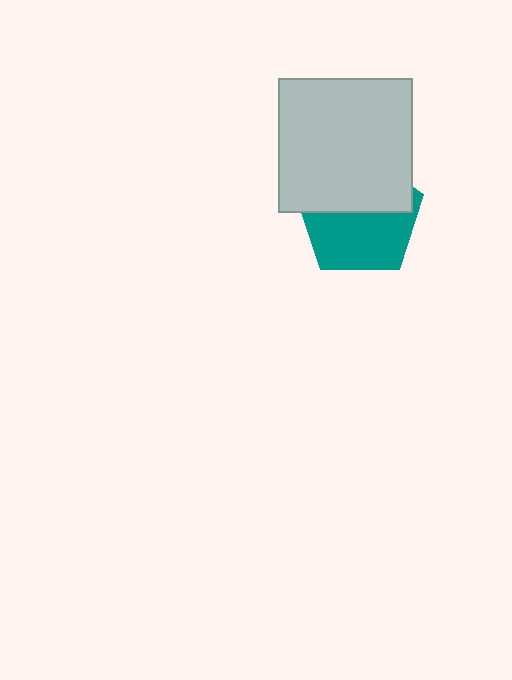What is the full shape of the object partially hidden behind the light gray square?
The partially hidden object is a teal pentagon.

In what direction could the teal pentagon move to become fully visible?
The teal pentagon could move down. That would shift it out from behind the light gray square entirely.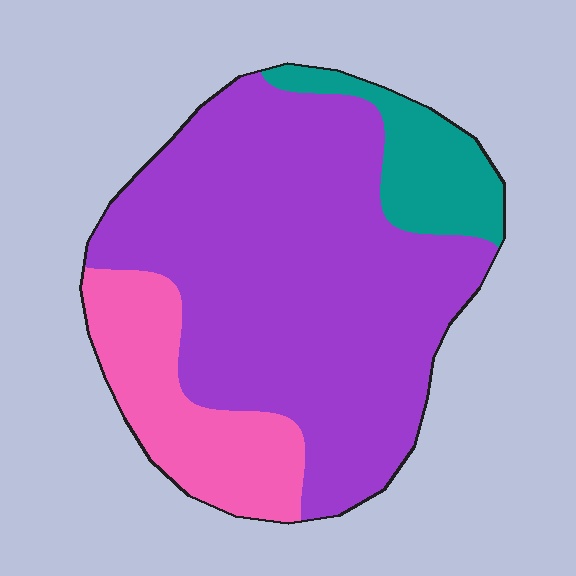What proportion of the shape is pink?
Pink covers 19% of the shape.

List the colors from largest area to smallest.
From largest to smallest: purple, pink, teal.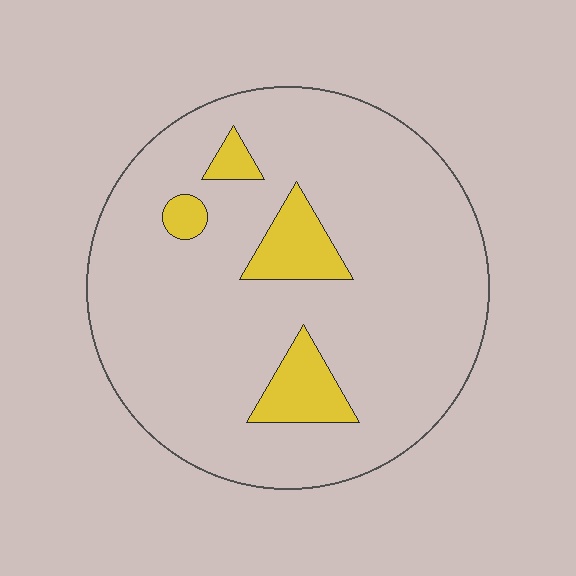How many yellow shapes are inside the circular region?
4.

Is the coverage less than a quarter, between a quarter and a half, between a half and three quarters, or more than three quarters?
Less than a quarter.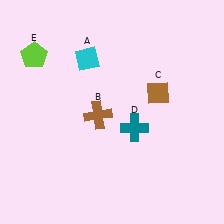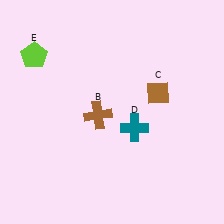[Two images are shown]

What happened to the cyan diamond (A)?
The cyan diamond (A) was removed in Image 2. It was in the top-left area of Image 1.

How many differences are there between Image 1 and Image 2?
There is 1 difference between the two images.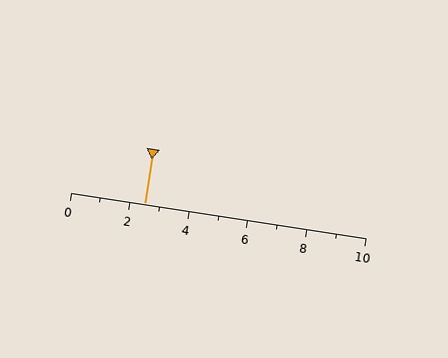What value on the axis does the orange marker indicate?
The marker indicates approximately 2.5.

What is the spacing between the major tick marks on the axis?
The major ticks are spaced 2 apart.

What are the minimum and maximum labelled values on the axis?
The axis runs from 0 to 10.